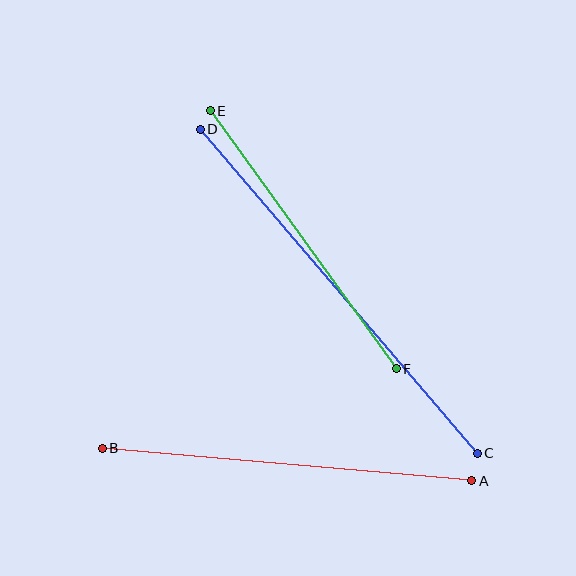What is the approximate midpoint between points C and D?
The midpoint is at approximately (339, 291) pixels.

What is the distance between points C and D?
The distance is approximately 426 pixels.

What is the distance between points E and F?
The distance is approximately 318 pixels.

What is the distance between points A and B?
The distance is approximately 371 pixels.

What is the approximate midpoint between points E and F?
The midpoint is at approximately (303, 240) pixels.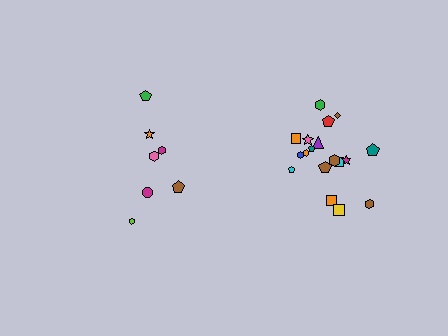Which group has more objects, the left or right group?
The right group.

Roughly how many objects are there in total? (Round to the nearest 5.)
Roughly 25 objects in total.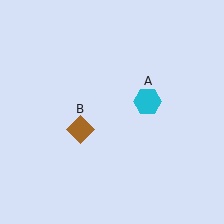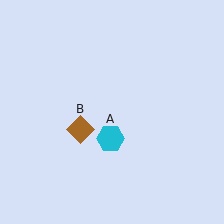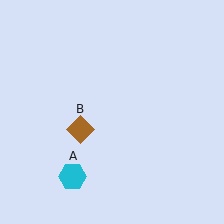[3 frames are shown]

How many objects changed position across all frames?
1 object changed position: cyan hexagon (object A).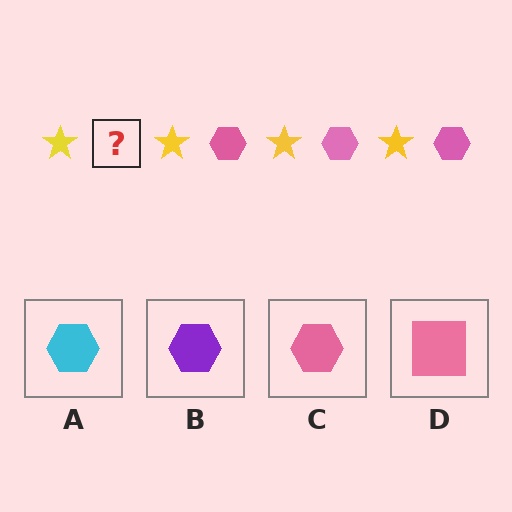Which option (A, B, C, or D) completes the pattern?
C.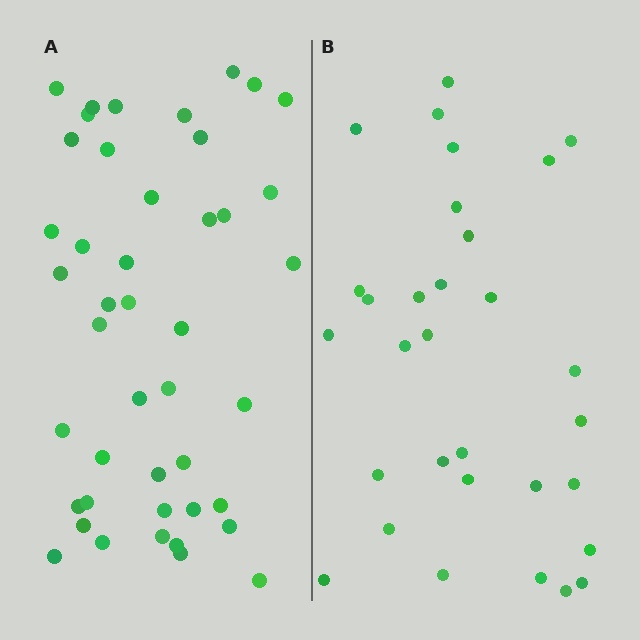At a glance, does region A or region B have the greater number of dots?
Region A (the left region) has more dots.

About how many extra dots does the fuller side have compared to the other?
Region A has approximately 15 more dots than region B.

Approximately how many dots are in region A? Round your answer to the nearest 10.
About 40 dots. (The exact count is 44, which rounds to 40.)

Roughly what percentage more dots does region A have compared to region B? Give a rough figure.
About 40% more.